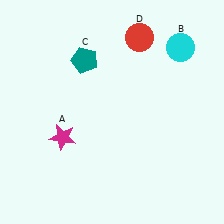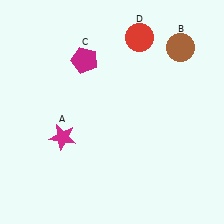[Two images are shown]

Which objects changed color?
B changed from cyan to brown. C changed from teal to magenta.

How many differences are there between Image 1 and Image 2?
There are 2 differences between the two images.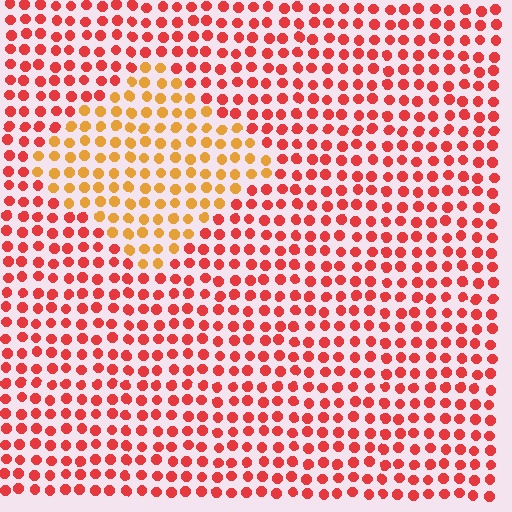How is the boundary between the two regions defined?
The boundary is defined purely by a slight shift in hue (about 39 degrees). Spacing, size, and orientation are identical on both sides.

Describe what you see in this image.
The image is filled with small red elements in a uniform arrangement. A diamond-shaped region is visible where the elements are tinted to a slightly different hue, forming a subtle color boundary.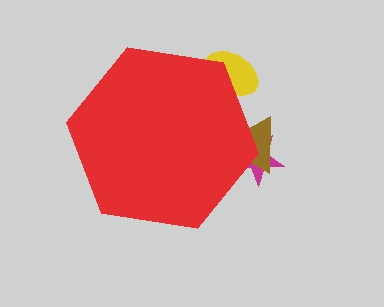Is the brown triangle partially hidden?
Yes, the brown triangle is partially hidden behind the red hexagon.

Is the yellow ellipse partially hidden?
Yes, the yellow ellipse is partially hidden behind the red hexagon.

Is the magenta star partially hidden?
Yes, the magenta star is partially hidden behind the red hexagon.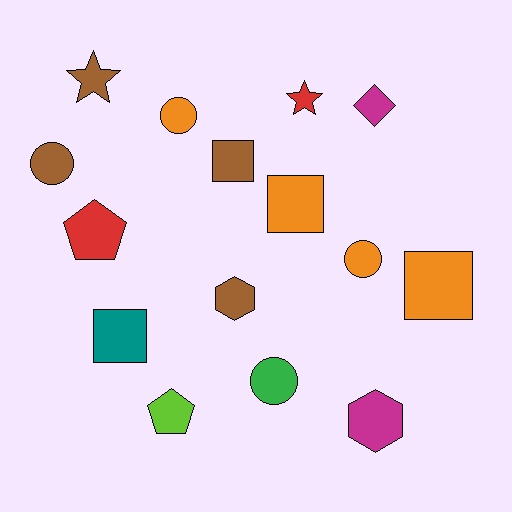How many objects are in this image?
There are 15 objects.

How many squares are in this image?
There are 4 squares.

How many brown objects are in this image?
There are 4 brown objects.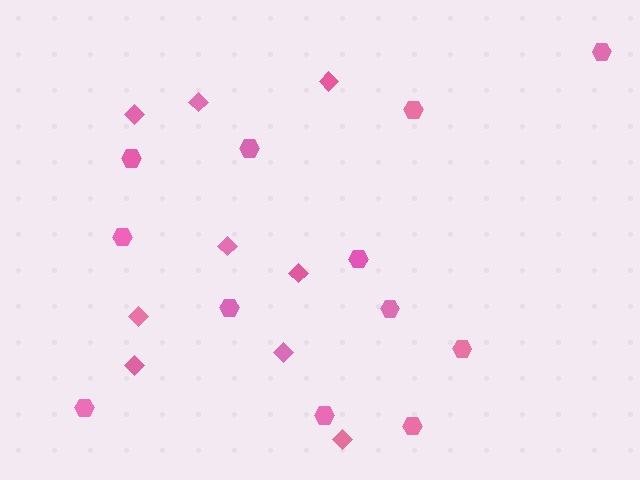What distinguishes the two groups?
There are 2 groups: one group of diamonds (9) and one group of hexagons (12).